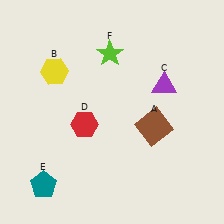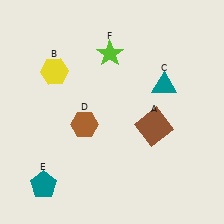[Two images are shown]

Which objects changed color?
C changed from purple to teal. D changed from red to brown.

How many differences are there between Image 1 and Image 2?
There are 2 differences between the two images.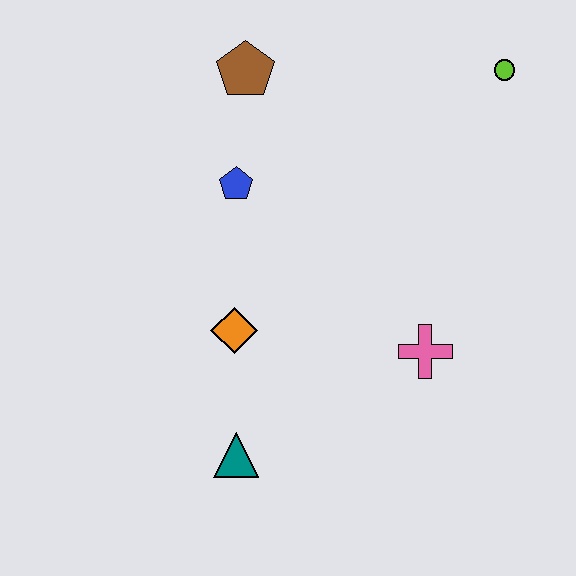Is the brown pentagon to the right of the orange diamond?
Yes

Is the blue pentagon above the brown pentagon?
No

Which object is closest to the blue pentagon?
The brown pentagon is closest to the blue pentagon.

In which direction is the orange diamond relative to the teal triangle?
The orange diamond is above the teal triangle.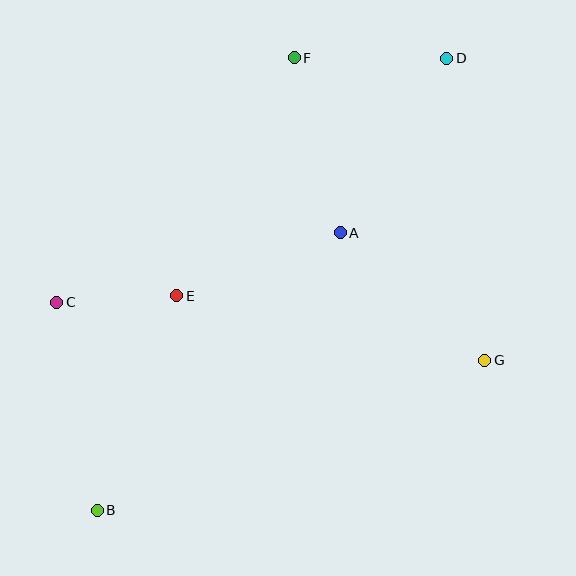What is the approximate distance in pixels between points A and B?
The distance between A and B is approximately 369 pixels.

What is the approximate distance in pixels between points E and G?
The distance between E and G is approximately 315 pixels.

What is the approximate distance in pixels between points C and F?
The distance between C and F is approximately 341 pixels.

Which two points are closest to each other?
Points C and E are closest to each other.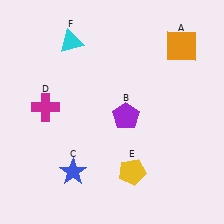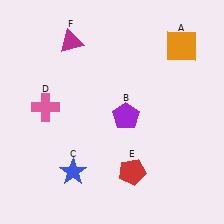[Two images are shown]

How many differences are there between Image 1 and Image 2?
There are 3 differences between the two images.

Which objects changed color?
D changed from magenta to pink. E changed from yellow to red. F changed from cyan to magenta.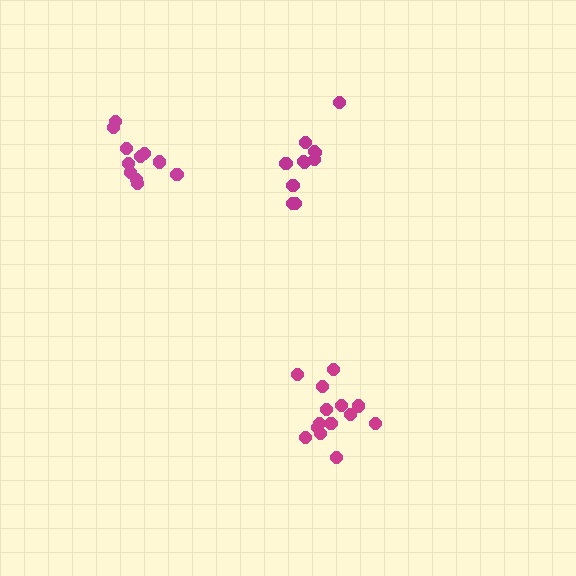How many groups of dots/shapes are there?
There are 3 groups.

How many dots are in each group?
Group 1: 11 dots, Group 2: 14 dots, Group 3: 11 dots (36 total).